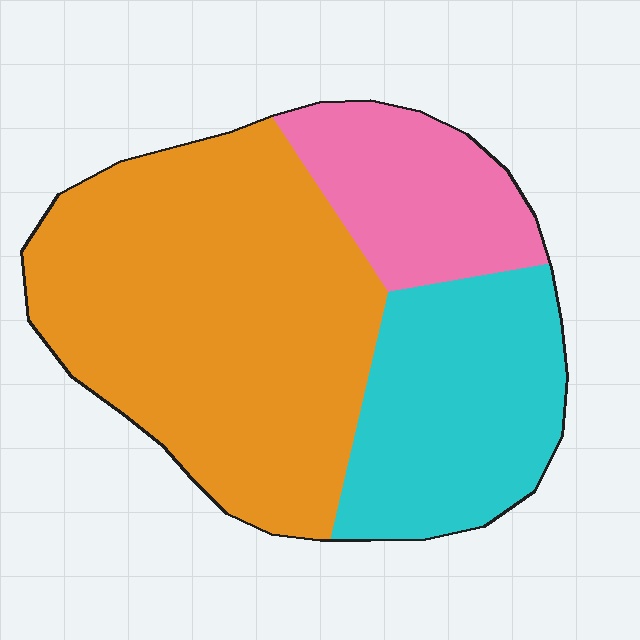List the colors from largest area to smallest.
From largest to smallest: orange, cyan, pink.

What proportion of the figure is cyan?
Cyan takes up about one quarter (1/4) of the figure.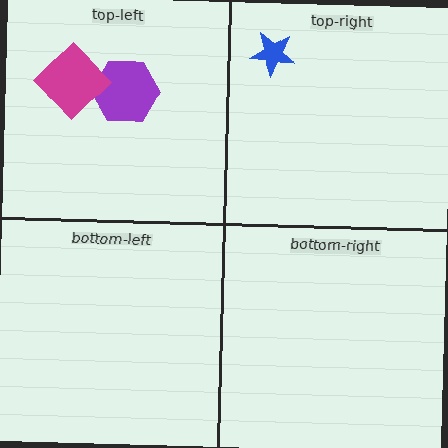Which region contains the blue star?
The top-right region.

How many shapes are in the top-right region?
1.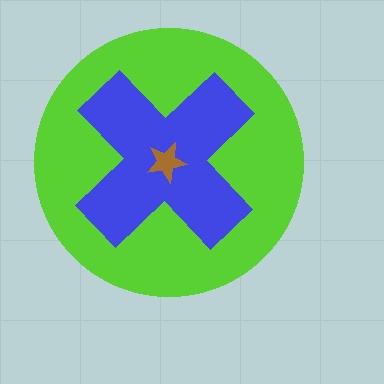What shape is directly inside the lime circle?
The blue cross.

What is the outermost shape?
The lime circle.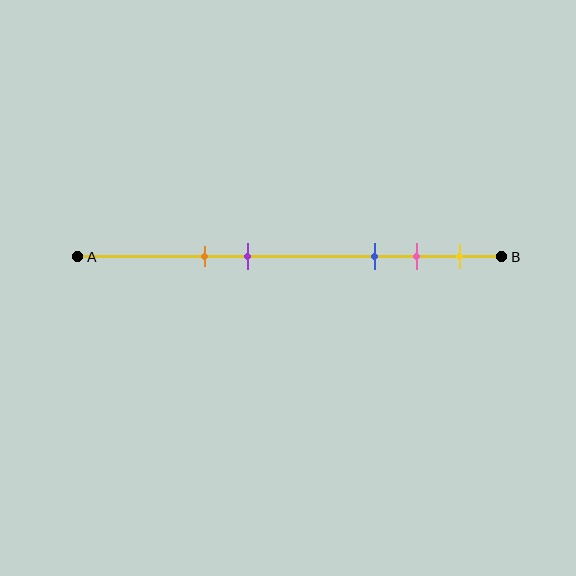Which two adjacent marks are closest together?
The pink and yellow marks are the closest adjacent pair.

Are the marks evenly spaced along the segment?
No, the marks are not evenly spaced.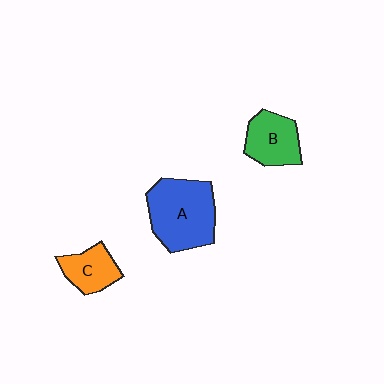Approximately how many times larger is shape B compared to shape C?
Approximately 1.2 times.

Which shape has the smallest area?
Shape C (orange).